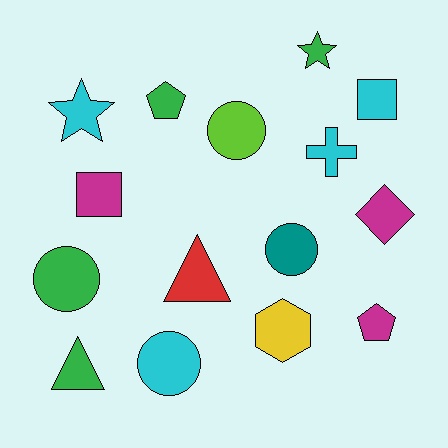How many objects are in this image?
There are 15 objects.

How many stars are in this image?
There are 2 stars.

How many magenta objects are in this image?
There are 3 magenta objects.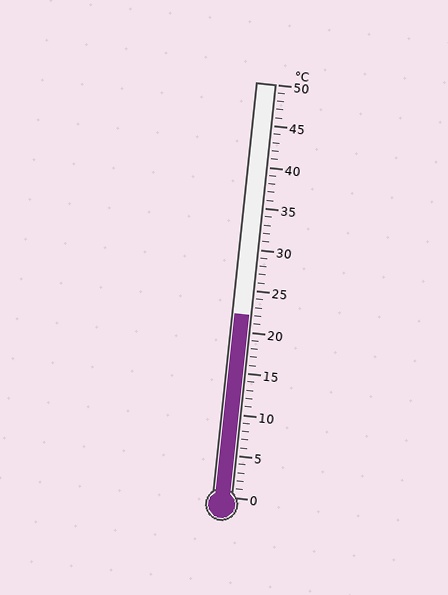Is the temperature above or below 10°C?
The temperature is above 10°C.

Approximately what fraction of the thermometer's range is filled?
The thermometer is filled to approximately 45% of its range.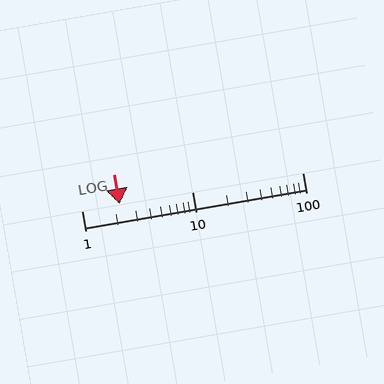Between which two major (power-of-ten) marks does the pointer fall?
The pointer is between 1 and 10.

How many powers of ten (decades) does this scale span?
The scale spans 2 decades, from 1 to 100.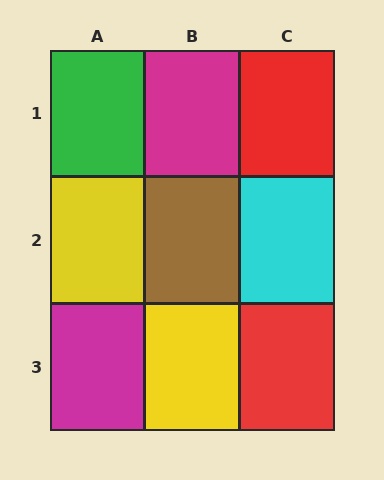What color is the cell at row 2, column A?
Yellow.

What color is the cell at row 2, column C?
Cyan.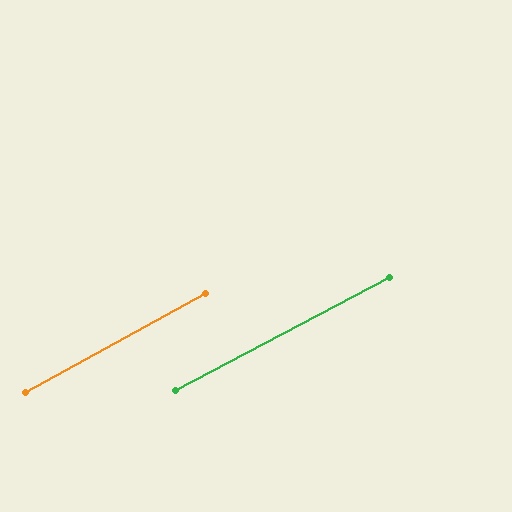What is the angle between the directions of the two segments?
Approximately 1 degree.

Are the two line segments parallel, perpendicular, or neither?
Parallel — their directions differ by only 0.9°.